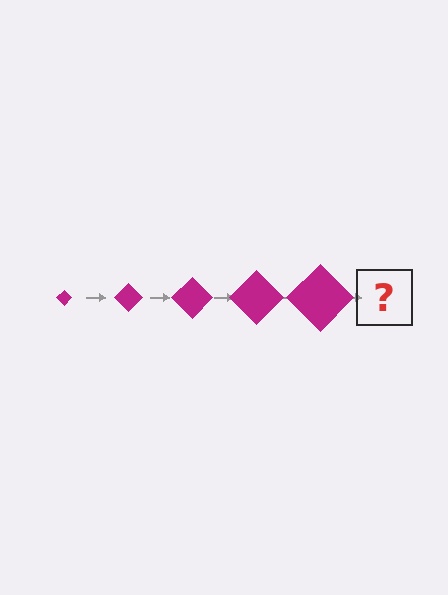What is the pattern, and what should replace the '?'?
The pattern is that the diamond gets progressively larger each step. The '?' should be a magenta diamond, larger than the previous one.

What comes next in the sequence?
The next element should be a magenta diamond, larger than the previous one.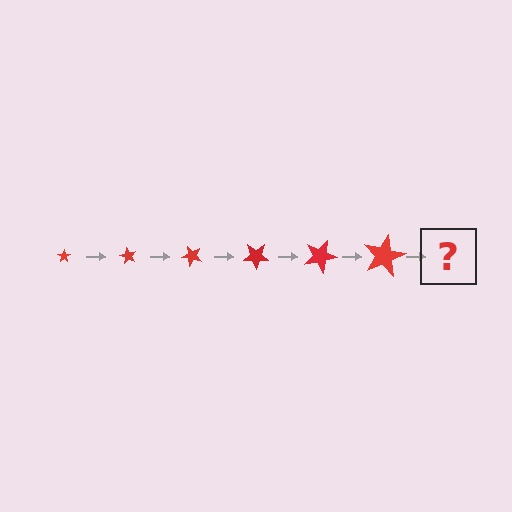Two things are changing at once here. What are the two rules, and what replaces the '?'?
The two rules are that the star grows larger each step and it rotates 60 degrees each step. The '?' should be a star, larger than the previous one and rotated 360 degrees from the start.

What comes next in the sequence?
The next element should be a star, larger than the previous one and rotated 360 degrees from the start.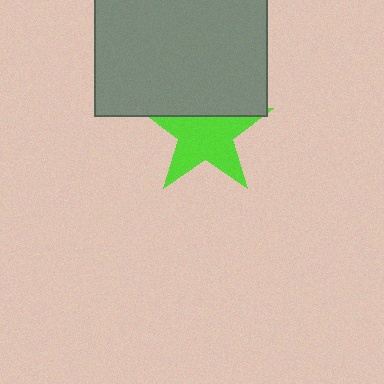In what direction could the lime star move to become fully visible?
The lime star could move down. That would shift it out from behind the gray rectangle entirely.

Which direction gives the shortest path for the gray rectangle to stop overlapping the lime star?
Moving up gives the shortest separation.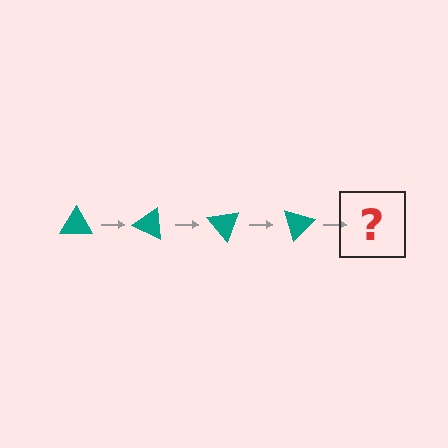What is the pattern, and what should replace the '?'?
The pattern is that the triangle rotates 25 degrees each step. The '?' should be a teal triangle rotated 100 degrees.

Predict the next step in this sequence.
The next step is a teal triangle rotated 100 degrees.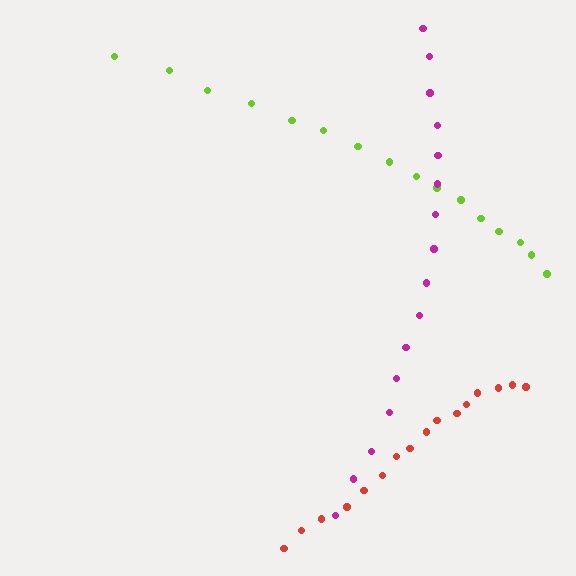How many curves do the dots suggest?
There are 3 distinct paths.